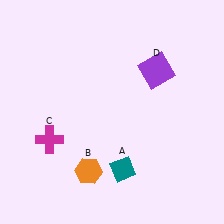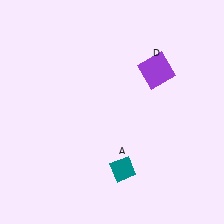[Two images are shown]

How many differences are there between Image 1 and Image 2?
There are 2 differences between the two images.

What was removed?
The magenta cross (C), the orange hexagon (B) were removed in Image 2.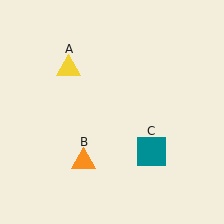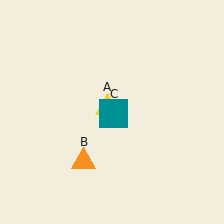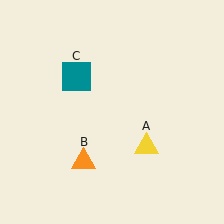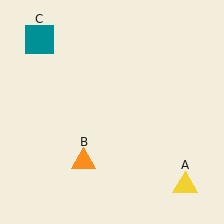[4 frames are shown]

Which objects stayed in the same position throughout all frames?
Orange triangle (object B) remained stationary.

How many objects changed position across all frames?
2 objects changed position: yellow triangle (object A), teal square (object C).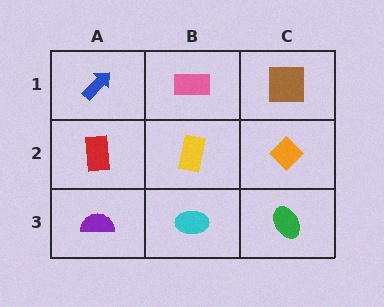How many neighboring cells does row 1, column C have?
2.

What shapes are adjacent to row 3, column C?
An orange diamond (row 2, column C), a cyan ellipse (row 3, column B).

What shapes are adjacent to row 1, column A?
A red rectangle (row 2, column A), a pink rectangle (row 1, column B).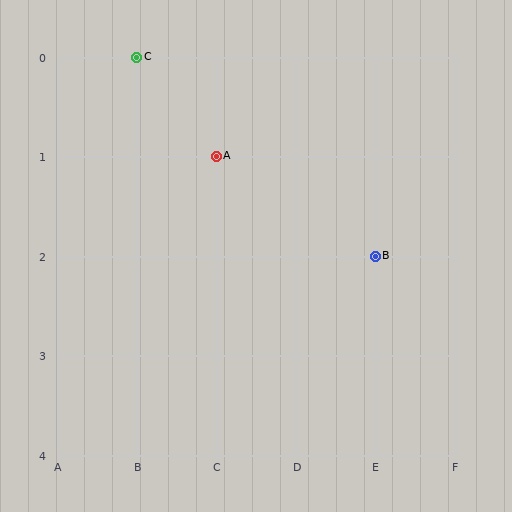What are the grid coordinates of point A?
Point A is at grid coordinates (C, 1).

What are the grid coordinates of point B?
Point B is at grid coordinates (E, 2).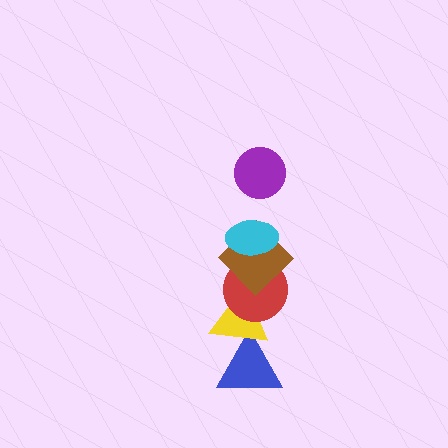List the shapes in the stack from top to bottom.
From top to bottom: the purple circle, the cyan ellipse, the brown diamond, the red circle, the yellow triangle, the blue triangle.